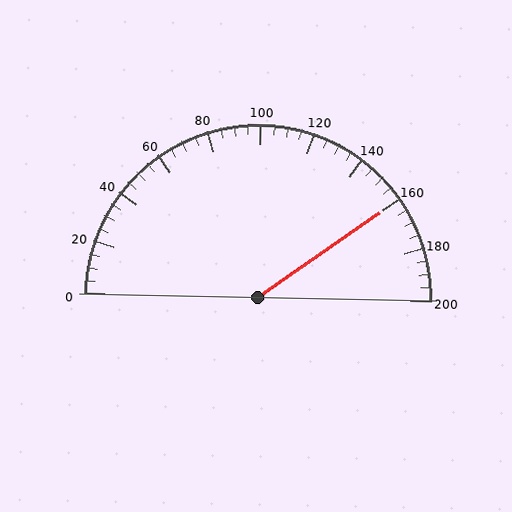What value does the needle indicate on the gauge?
The needle indicates approximately 160.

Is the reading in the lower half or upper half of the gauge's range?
The reading is in the upper half of the range (0 to 200).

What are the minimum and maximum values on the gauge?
The gauge ranges from 0 to 200.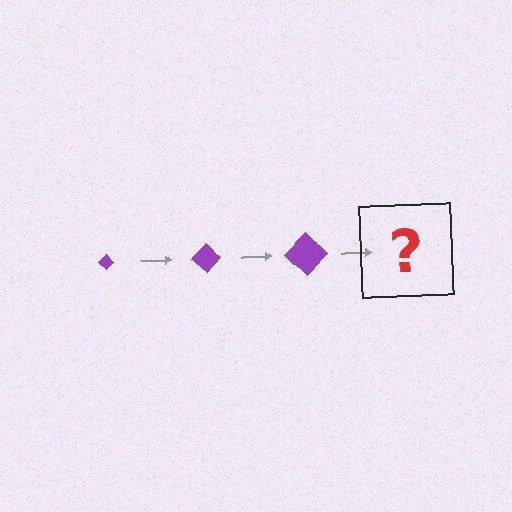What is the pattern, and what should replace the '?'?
The pattern is that the diamond gets progressively larger each step. The '?' should be a purple diamond, larger than the previous one.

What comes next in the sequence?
The next element should be a purple diamond, larger than the previous one.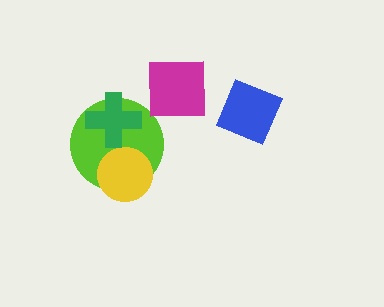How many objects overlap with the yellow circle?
1 object overlaps with the yellow circle.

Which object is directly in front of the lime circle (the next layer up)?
The yellow circle is directly in front of the lime circle.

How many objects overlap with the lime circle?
2 objects overlap with the lime circle.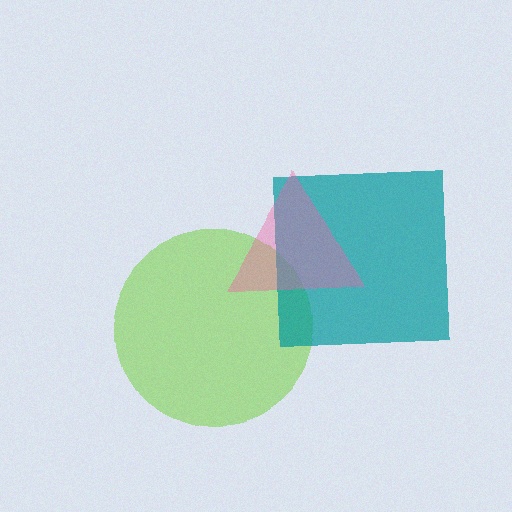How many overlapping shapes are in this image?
There are 3 overlapping shapes in the image.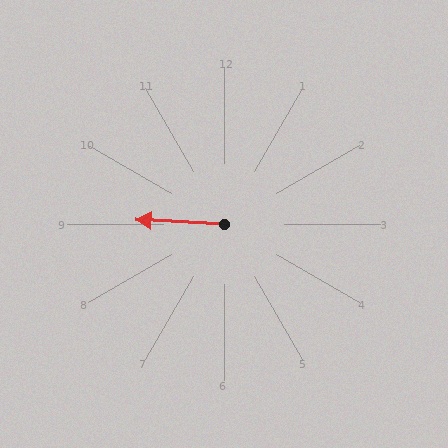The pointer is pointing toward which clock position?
Roughly 9 o'clock.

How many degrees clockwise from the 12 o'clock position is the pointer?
Approximately 273 degrees.